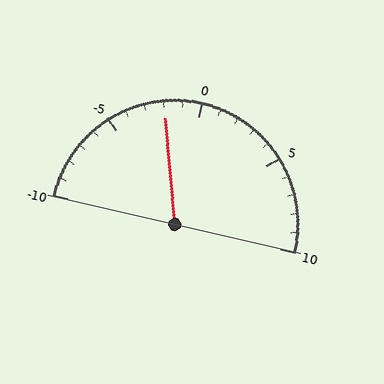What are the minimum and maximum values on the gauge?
The gauge ranges from -10 to 10.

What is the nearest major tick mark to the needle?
The nearest major tick mark is 0.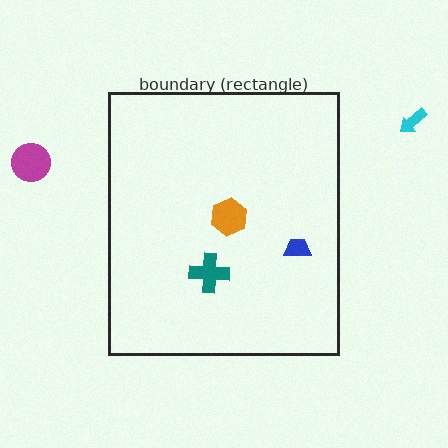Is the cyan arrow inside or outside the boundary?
Outside.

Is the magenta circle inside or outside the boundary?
Outside.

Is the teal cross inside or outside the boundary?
Inside.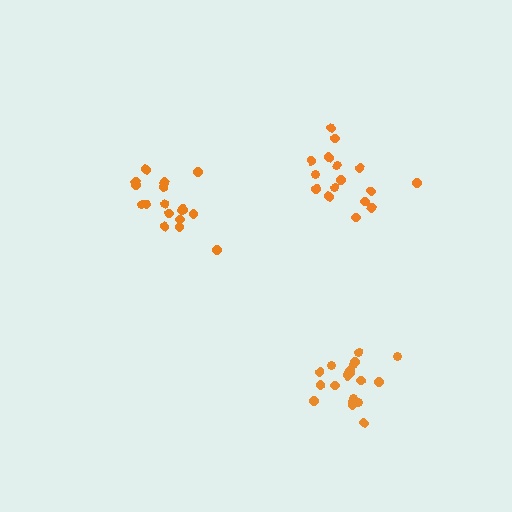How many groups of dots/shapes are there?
There are 3 groups.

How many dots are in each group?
Group 1: 16 dots, Group 2: 17 dots, Group 3: 19 dots (52 total).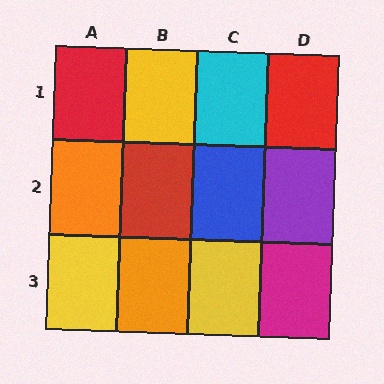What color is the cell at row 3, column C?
Yellow.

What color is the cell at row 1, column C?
Cyan.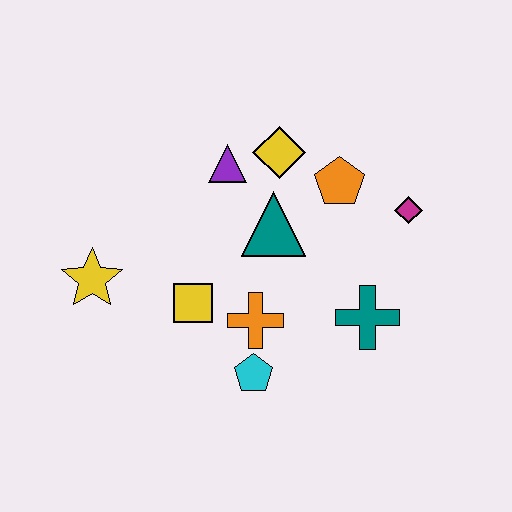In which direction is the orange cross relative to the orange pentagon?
The orange cross is below the orange pentagon.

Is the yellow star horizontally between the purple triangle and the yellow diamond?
No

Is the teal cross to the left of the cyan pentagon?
No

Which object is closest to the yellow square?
The orange cross is closest to the yellow square.